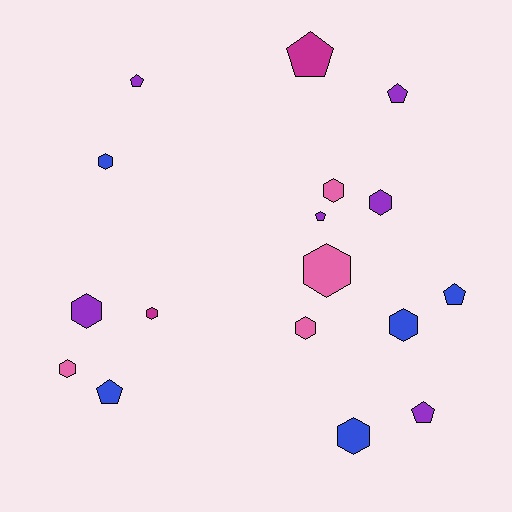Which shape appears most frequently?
Hexagon, with 10 objects.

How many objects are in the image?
There are 17 objects.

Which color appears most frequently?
Purple, with 6 objects.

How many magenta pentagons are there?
There is 1 magenta pentagon.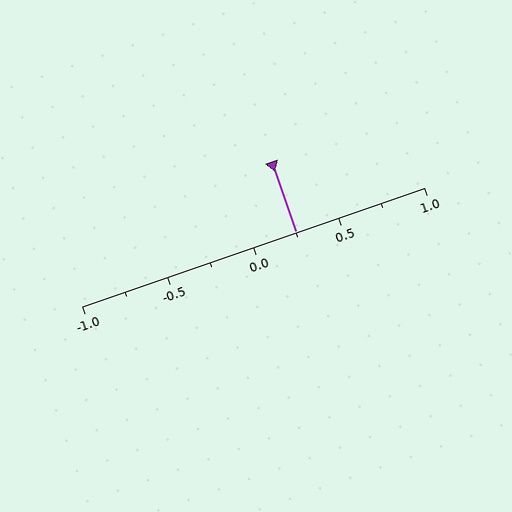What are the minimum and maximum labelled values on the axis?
The axis runs from -1.0 to 1.0.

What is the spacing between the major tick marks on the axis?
The major ticks are spaced 0.5 apart.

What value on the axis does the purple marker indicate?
The marker indicates approximately 0.25.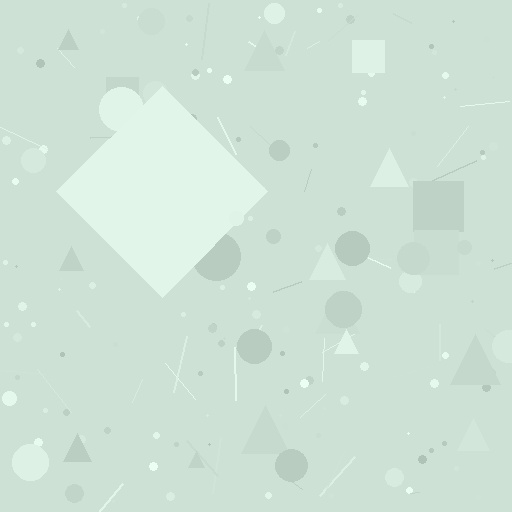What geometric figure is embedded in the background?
A diamond is embedded in the background.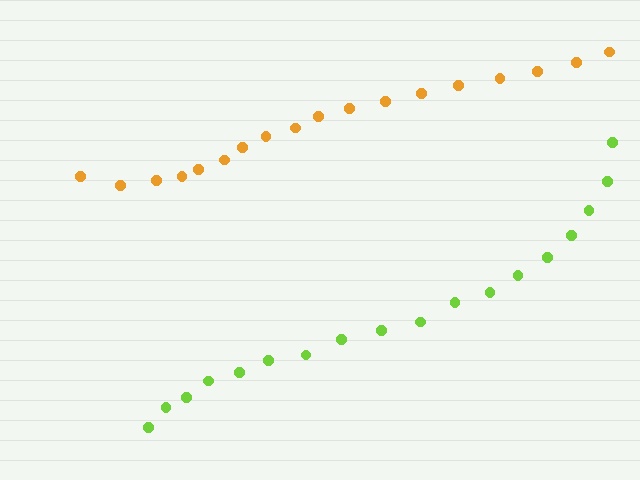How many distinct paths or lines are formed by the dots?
There are 2 distinct paths.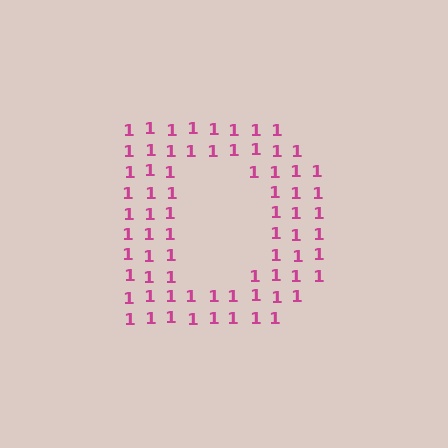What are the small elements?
The small elements are digit 1's.